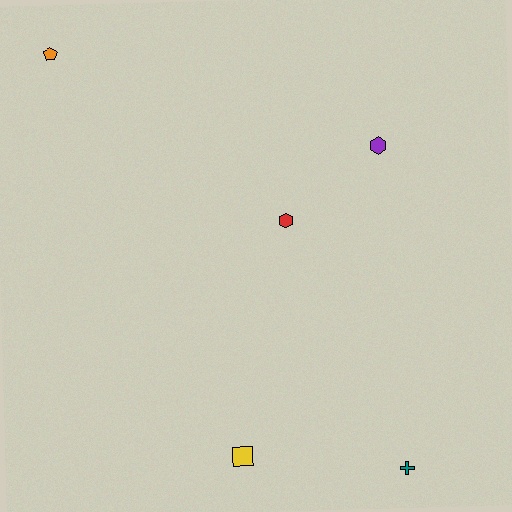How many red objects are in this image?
There is 1 red object.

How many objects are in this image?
There are 5 objects.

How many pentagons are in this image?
There is 1 pentagon.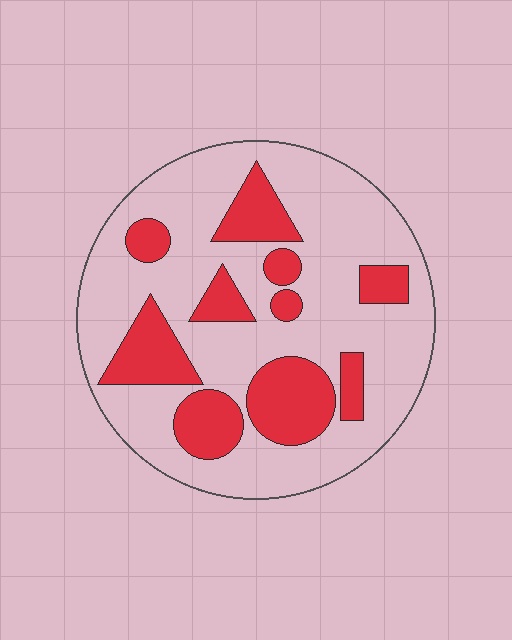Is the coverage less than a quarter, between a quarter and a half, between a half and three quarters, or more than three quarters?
Between a quarter and a half.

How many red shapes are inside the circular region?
10.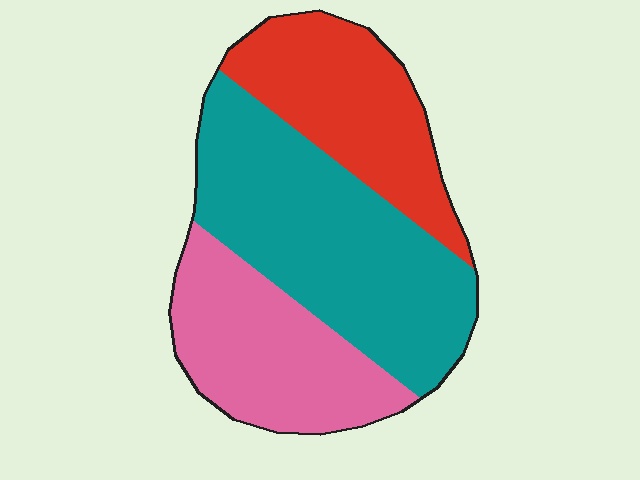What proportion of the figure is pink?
Pink takes up between a sixth and a third of the figure.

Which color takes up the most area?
Teal, at roughly 45%.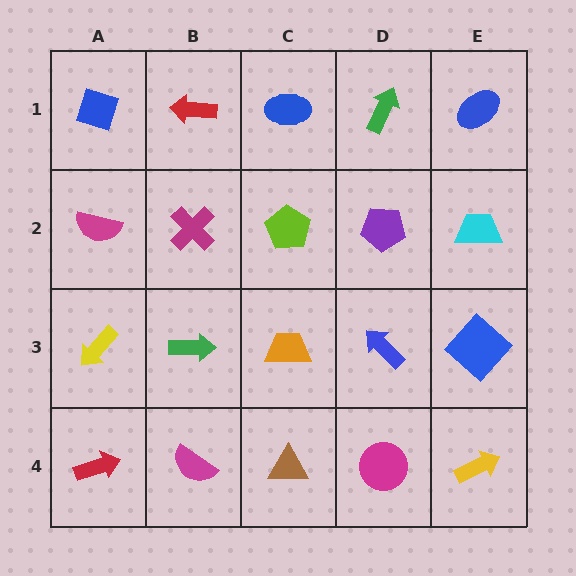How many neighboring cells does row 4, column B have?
3.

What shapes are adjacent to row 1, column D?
A purple pentagon (row 2, column D), a blue ellipse (row 1, column C), a blue ellipse (row 1, column E).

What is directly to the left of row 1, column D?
A blue ellipse.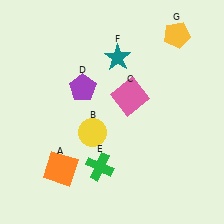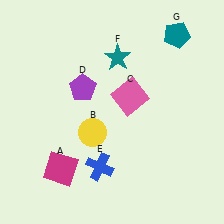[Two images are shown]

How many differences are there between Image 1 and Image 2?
There are 3 differences between the two images.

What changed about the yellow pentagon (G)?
In Image 1, G is yellow. In Image 2, it changed to teal.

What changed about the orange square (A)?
In Image 1, A is orange. In Image 2, it changed to magenta.